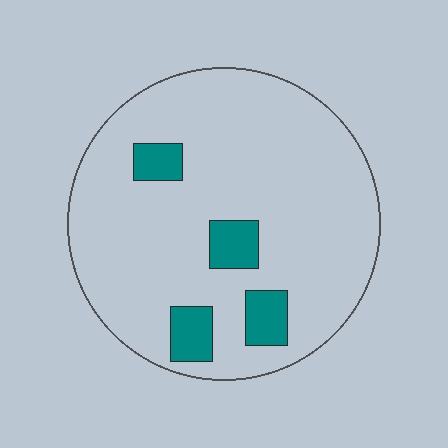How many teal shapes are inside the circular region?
4.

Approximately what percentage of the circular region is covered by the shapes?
Approximately 10%.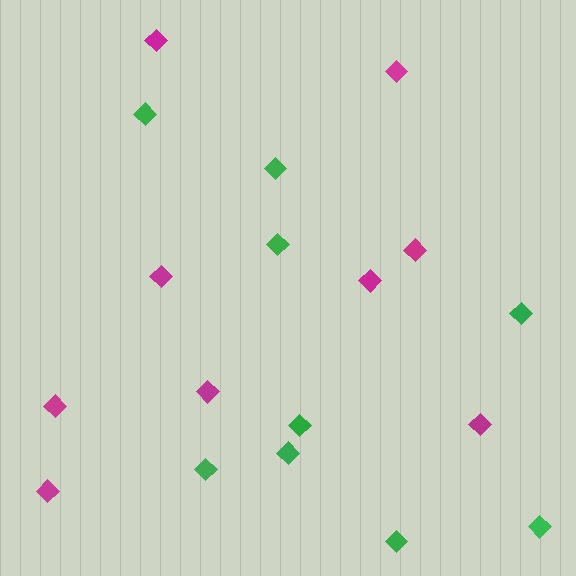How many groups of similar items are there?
There are 2 groups: one group of magenta diamonds (9) and one group of green diamonds (9).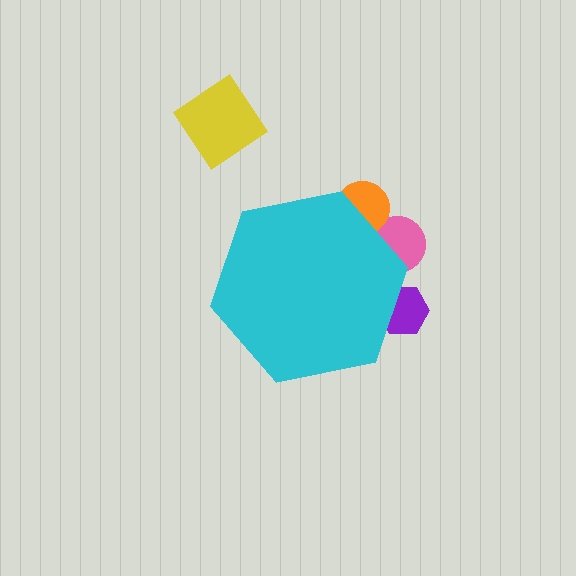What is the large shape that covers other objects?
A cyan hexagon.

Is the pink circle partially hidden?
Yes, the pink circle is partially hidden behind the cyan hexagon.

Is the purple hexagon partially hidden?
Yes, the purple hexagon is partially hidden behind the cyan hexagon.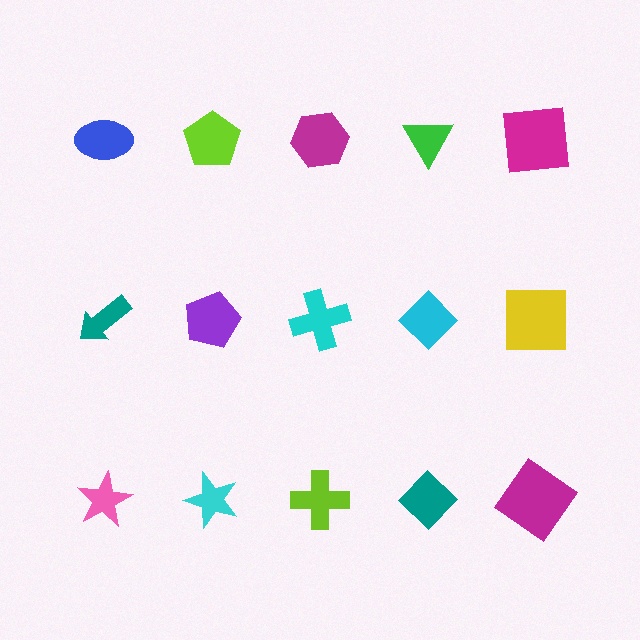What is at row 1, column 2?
A lime pentagon.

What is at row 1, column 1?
A blue ellipse.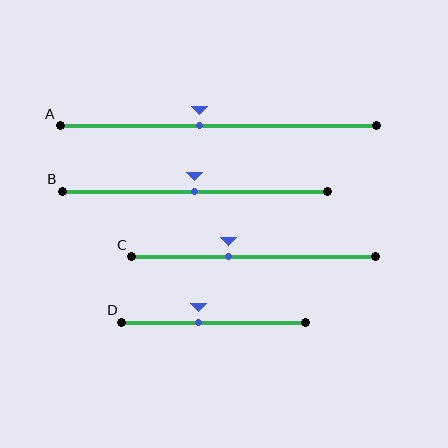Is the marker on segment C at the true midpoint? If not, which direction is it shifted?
No, the marker on segment C is shifted to the left by about 10% of the segment length.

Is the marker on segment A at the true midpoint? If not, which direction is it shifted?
No, the marker on segment A is shifted to the left by about 6% of the segment length.